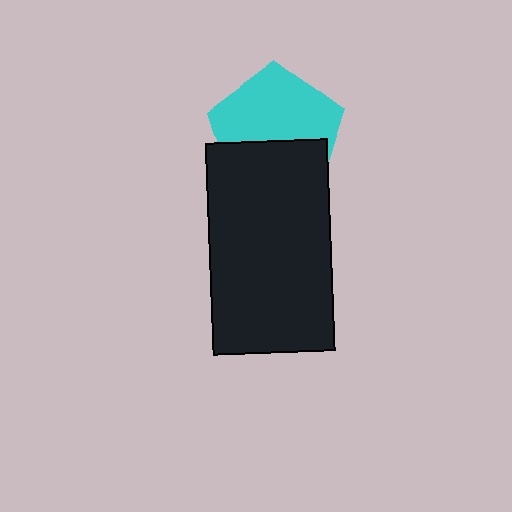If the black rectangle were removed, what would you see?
You would see the complete cyan pentagon.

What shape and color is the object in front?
The object in front is a black rectangle.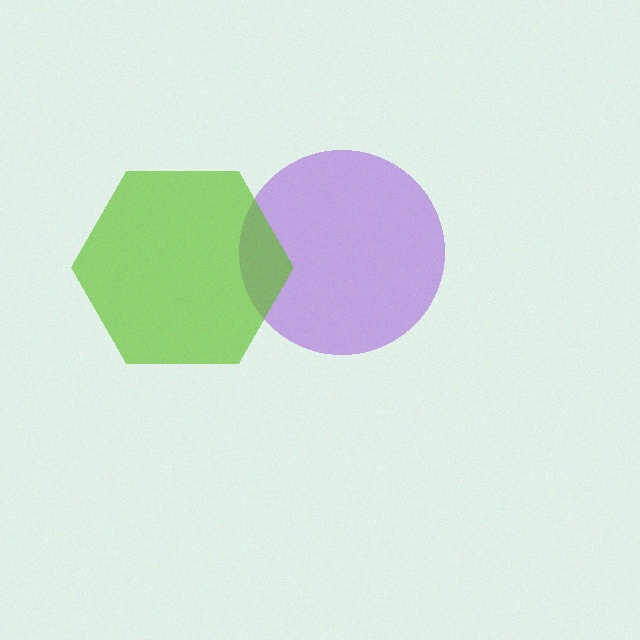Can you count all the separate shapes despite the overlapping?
Yes, there are 2 separate shapes.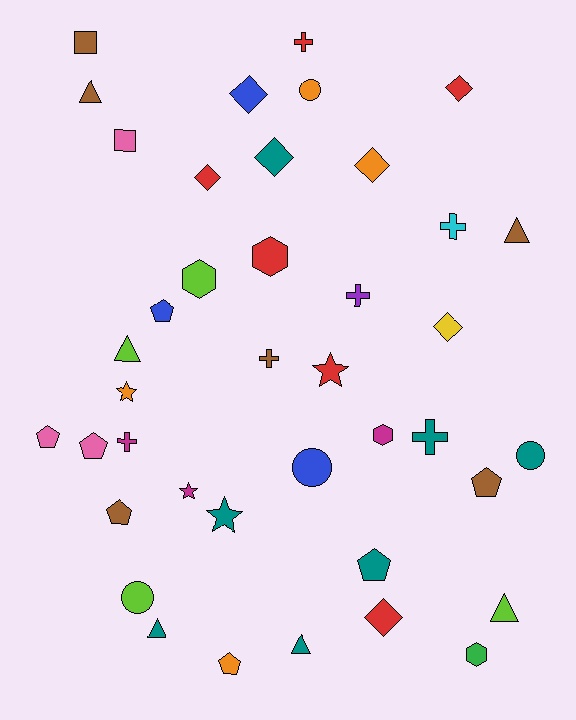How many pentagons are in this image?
There are 7 pentagons.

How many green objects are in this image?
There is 1 green object.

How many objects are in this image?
There are 40 objects.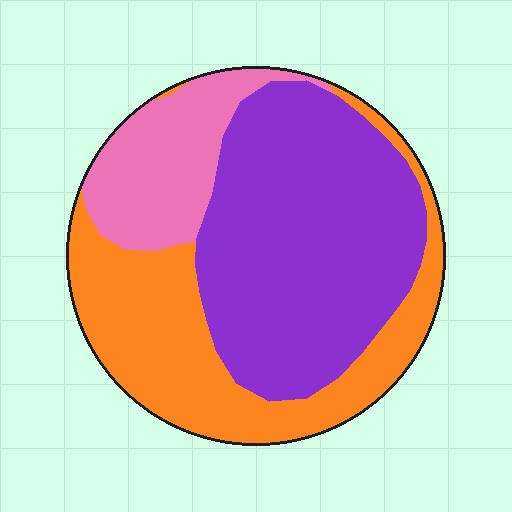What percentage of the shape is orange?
Orange takes up about one third (1/3) of the shape.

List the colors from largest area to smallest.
From largest to smallest: purple, orange, pink.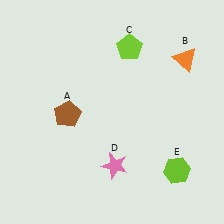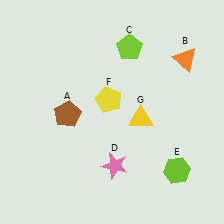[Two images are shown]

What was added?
A yellow pentagon (F), a yellow triangle (G) were added in Image 2.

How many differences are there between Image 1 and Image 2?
There are 2 differences between the two images.